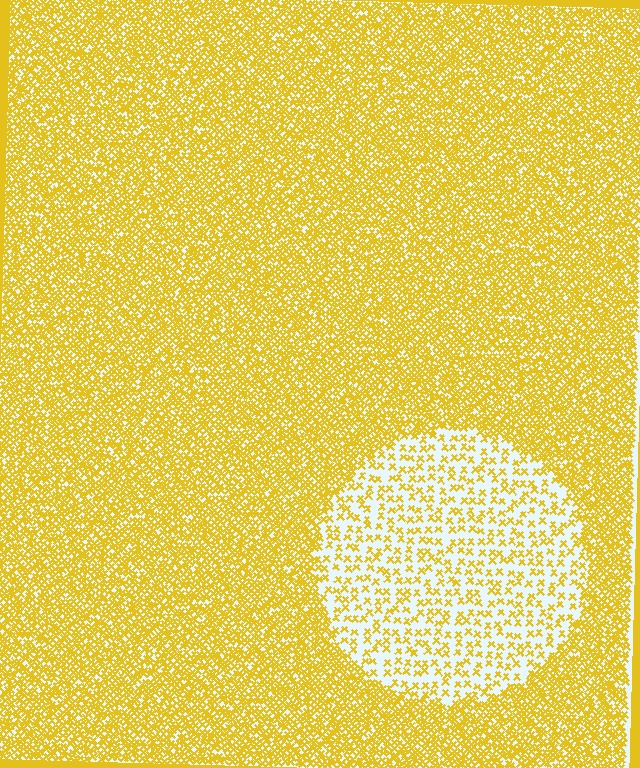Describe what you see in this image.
The image contains small yellow elements arranged at two different densities. A circle-shaped region is visible where the elements are less densely packed than the surrounding area.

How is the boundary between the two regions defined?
The boundary is defined by a change in element density (approximately 2.9x ratio). All elements are the same color, size, and shape.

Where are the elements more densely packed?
The elements are more densely packed outside the circle boundary.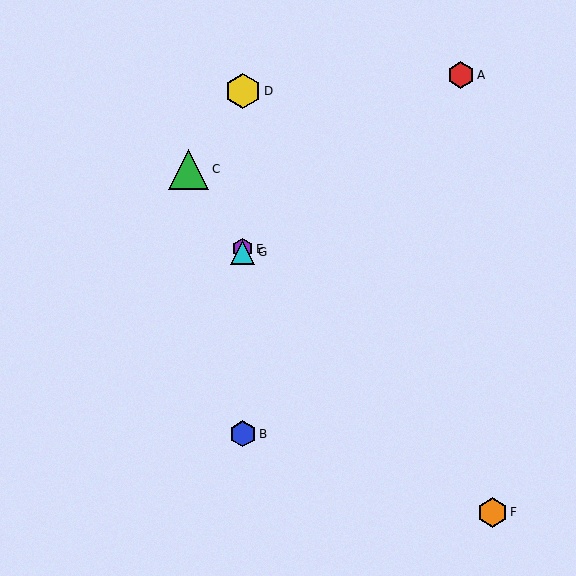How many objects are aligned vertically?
4 objects (B, D, E, G) are aligned vertically.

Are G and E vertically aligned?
Yes, both are at x≈243.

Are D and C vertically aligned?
No, D is at x≈243 and C is at x≈189.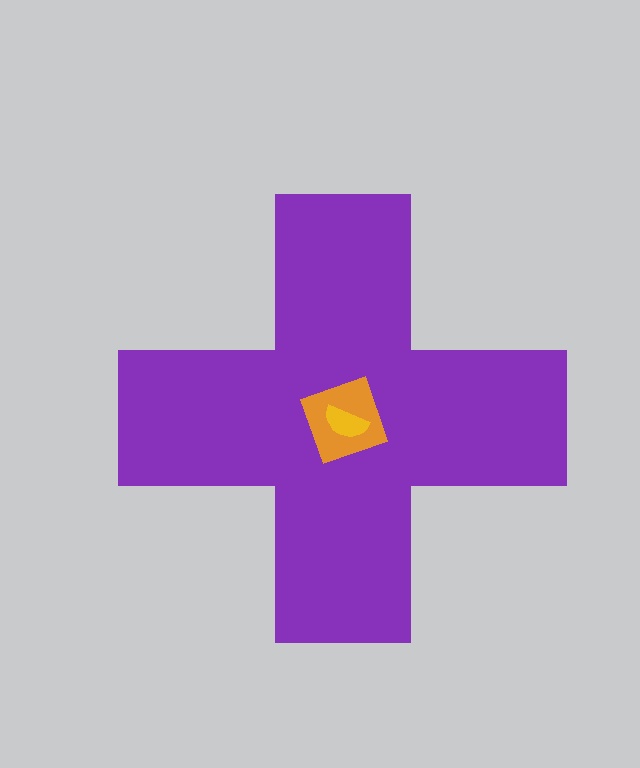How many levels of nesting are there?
3.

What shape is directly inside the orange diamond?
The yellow semicircle.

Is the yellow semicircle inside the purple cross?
Yes.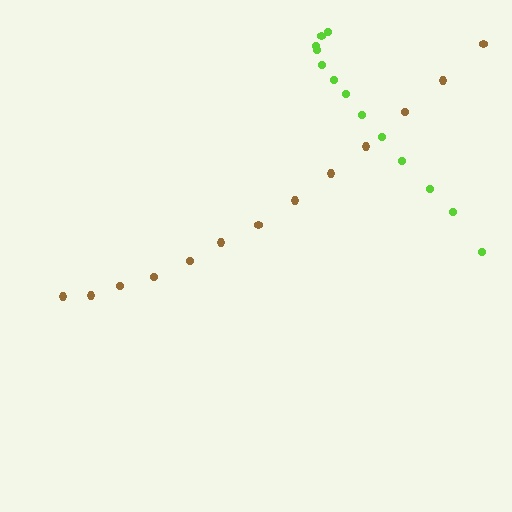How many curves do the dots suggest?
There are 2 distinct paths.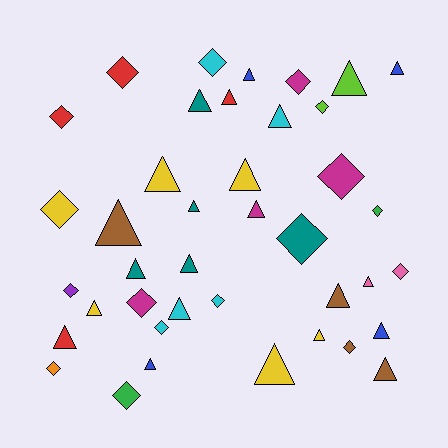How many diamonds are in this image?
There are 17 diamonds.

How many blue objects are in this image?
There are 4 blue objects.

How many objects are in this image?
There are 40 objects.